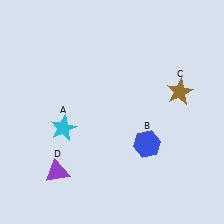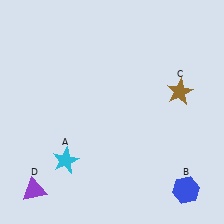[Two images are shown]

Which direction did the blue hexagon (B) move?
The blue hexagon (B) moved down.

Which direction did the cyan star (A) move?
The cyan star (A) moved down.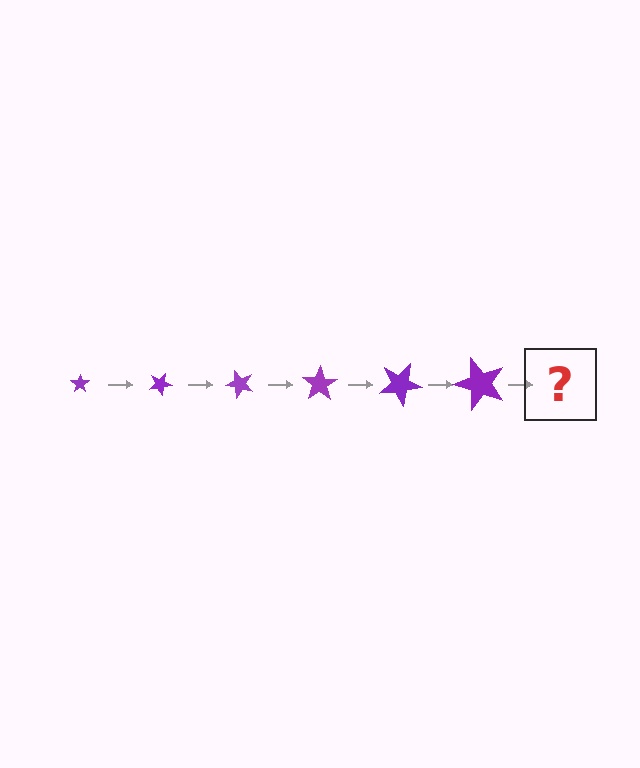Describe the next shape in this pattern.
It should be a star, larger than the previous one and rotated 150 degrees from the start.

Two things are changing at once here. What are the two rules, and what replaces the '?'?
The two rules are that the star grows larger each step and it rotates 25 degrees each step. The '?' should be a star, larger than the previous one and rotated 150 degrees from the start.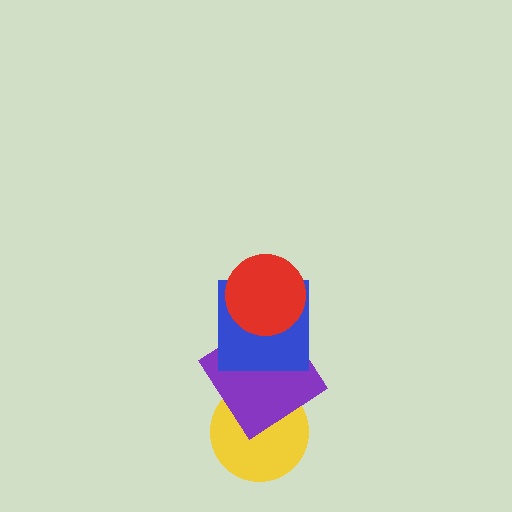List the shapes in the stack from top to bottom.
From top to bottom: the red circle, the blue square, the purple diamond, the yellow circle.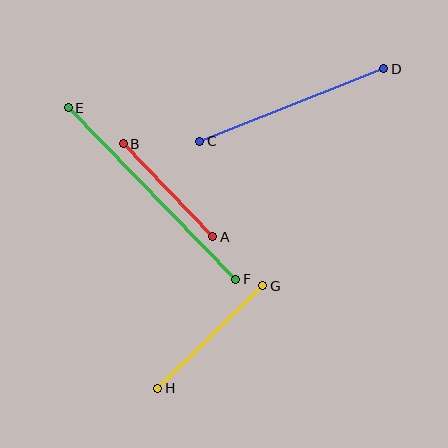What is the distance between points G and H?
The distance is approximately 147 pixels.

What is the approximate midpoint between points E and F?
The midpoint is at approximately (152, 193) pixels.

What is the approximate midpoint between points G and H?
The midpoint is at approximately (210, 337) pixels.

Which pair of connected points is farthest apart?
Points E and F are farthest apart.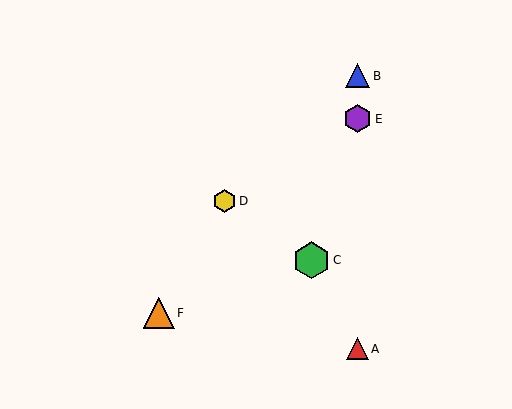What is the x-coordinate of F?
Object F is at x≈159.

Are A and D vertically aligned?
No, A is at x≈358 and D is at x≈224.